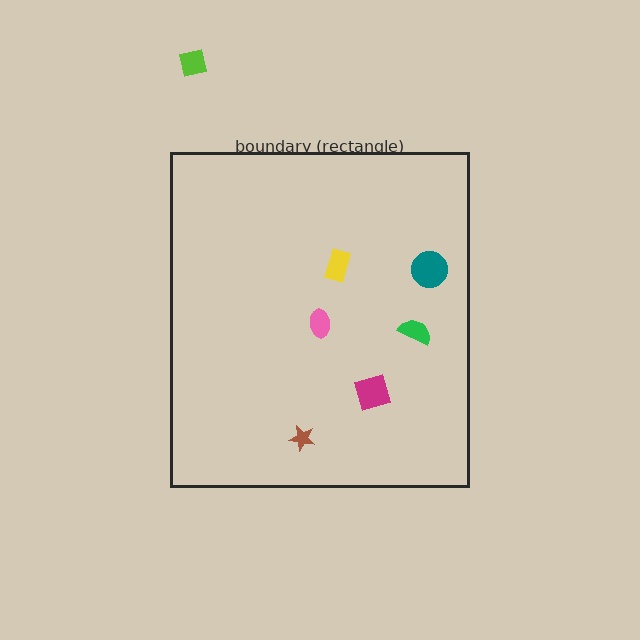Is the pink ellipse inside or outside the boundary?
Inside.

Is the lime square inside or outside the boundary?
Outside.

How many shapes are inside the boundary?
6 inside, 1 outside.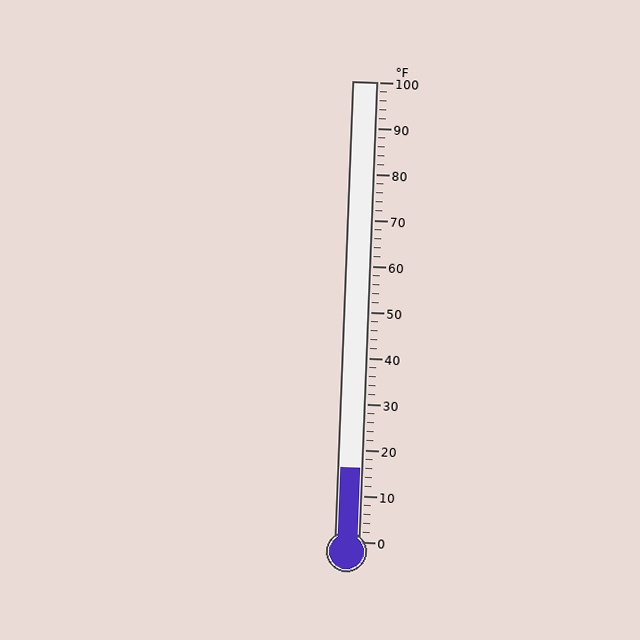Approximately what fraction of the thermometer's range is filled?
The thermometer is filled to approximately 15% of its range.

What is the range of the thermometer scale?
The thermometer scale ranges from 0°F to 100°F.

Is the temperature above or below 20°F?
The temperature is below 20°F.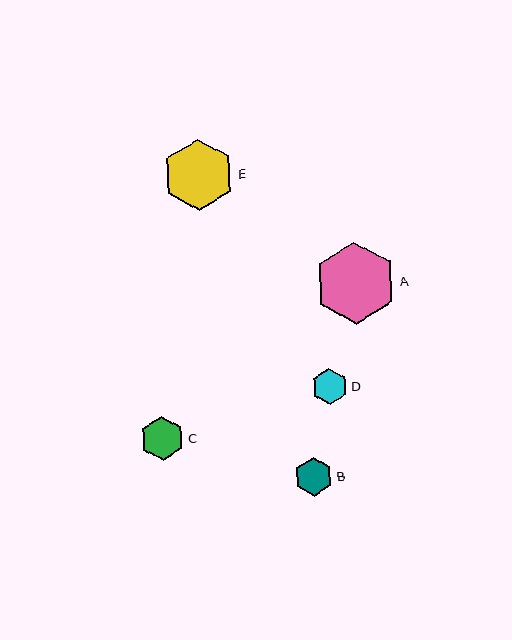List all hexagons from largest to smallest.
From largest to smallest: A, E, C, B, D.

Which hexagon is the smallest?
Hexagon D is the smallest with a size of approximately 35 pixels.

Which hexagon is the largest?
Hexagon A is the largest with a size of approximately 82 pixels.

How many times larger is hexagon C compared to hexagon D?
Hexagon C is approximately 1.3 times the size of hexagon D.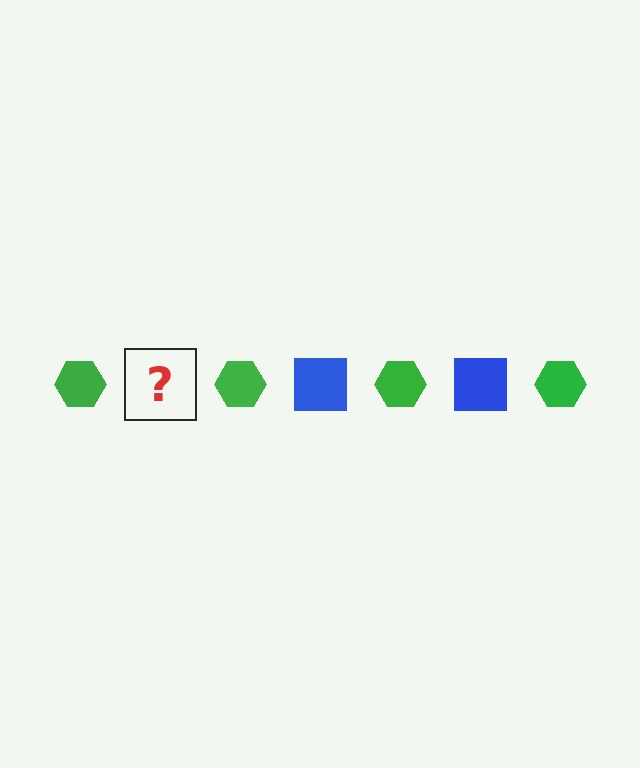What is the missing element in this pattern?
The missing element is a blue square.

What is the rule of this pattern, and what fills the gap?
The rule is that the pattern alternates between green hexagon and blue square. The gap should be filled with a blue square.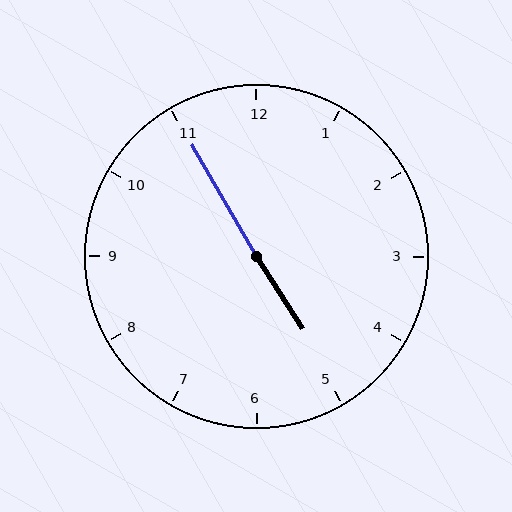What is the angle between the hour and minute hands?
Approximately 178 degrees.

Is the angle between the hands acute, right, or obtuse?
It is obtuse.